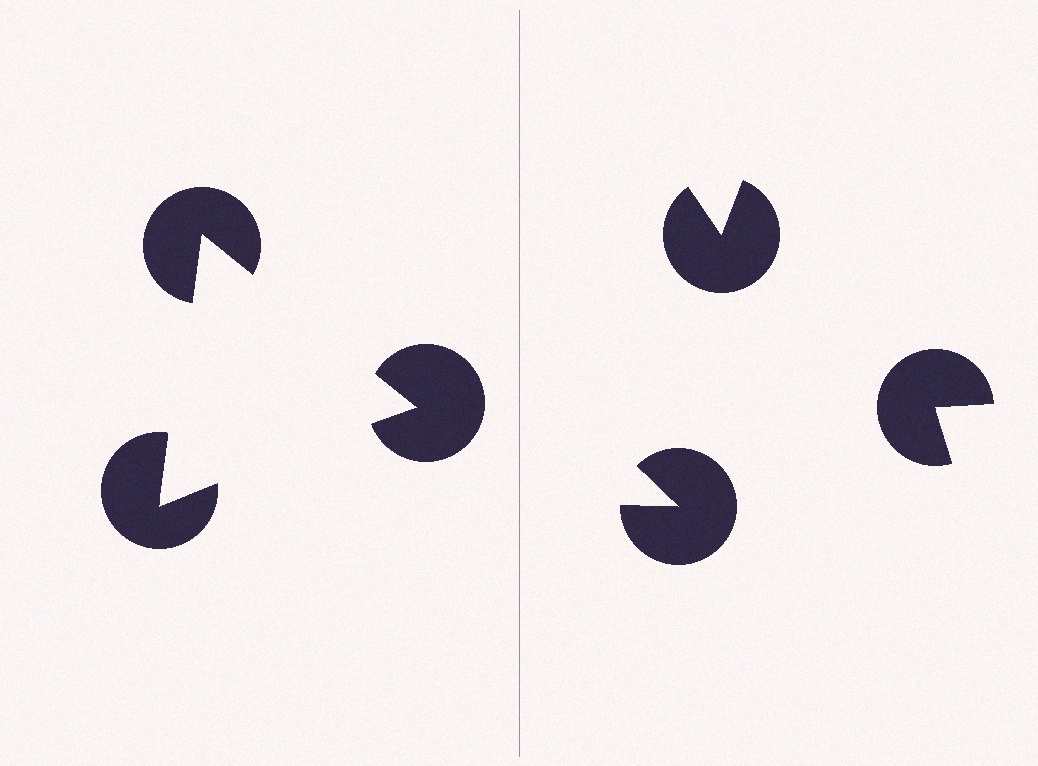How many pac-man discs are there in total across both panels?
6 — 3 on each side.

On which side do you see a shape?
An illusory triangle appears on the left side. On the right side the wedge cuts are rotated, so no coherent shape forms.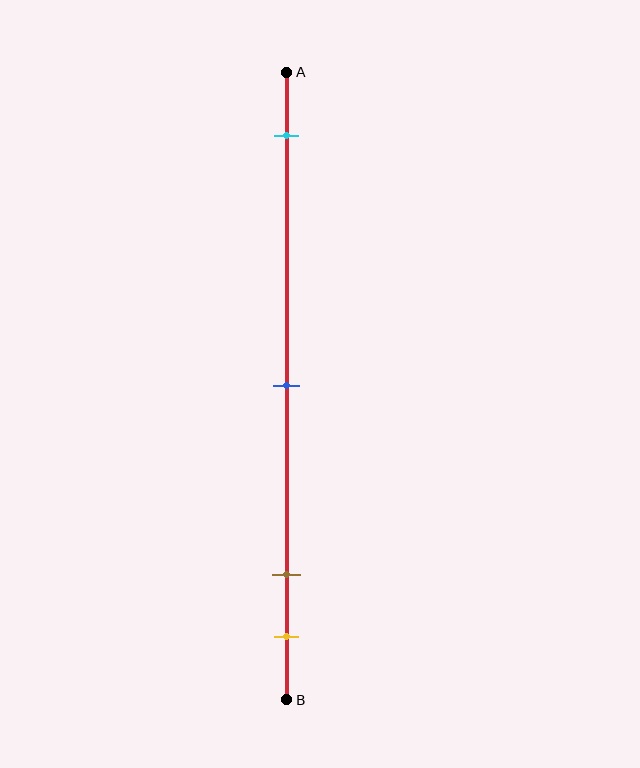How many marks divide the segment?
There are 4 marks dividing the segment.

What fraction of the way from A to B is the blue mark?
The blue mark is approximately 50% (0.5) of the way from A to B.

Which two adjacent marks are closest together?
The brown and yellow marks are the closest adjacent pair.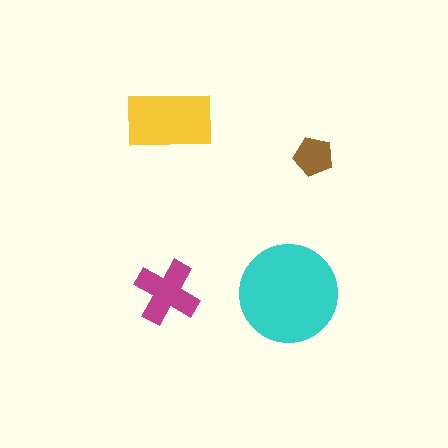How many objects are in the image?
There are 4 objects in the image.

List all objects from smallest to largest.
The brown pentagon, the magenta cross, the yellow rectangle, the cyan circle.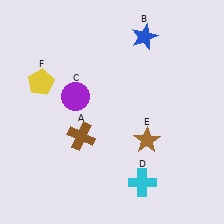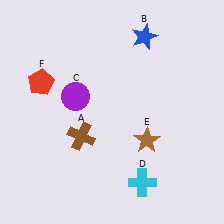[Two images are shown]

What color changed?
The pentagon (F) changed from yellow in Image 1 to red in Image 2.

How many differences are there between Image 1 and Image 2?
There is 1 difference between the two images.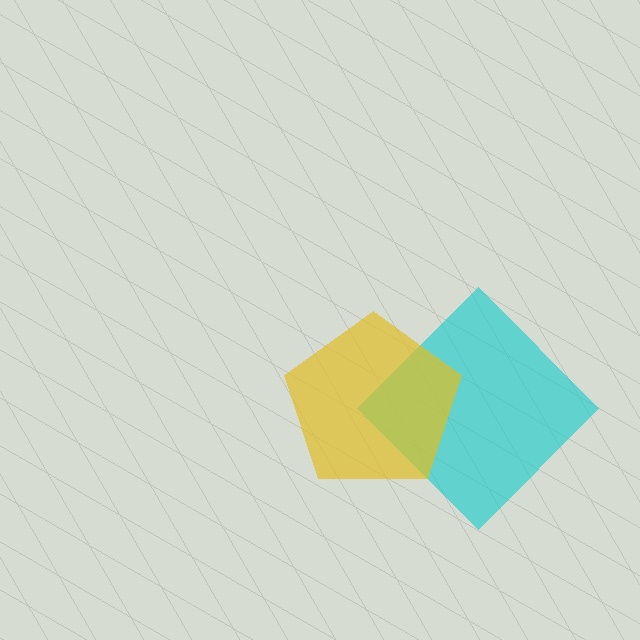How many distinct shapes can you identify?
There are 2 distinct shapes: a cyan diamond, a yellow pentagon.